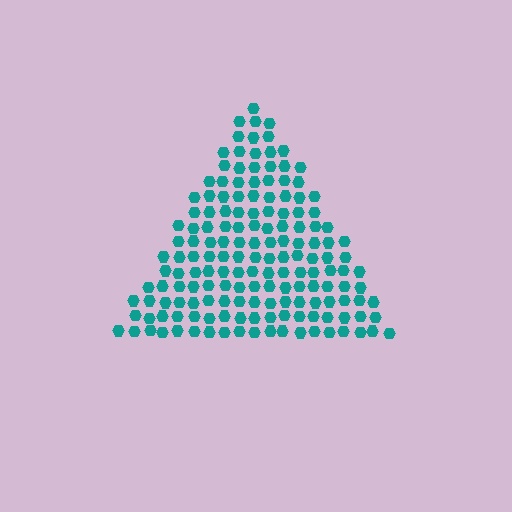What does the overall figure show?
The overall figure shows a triangle.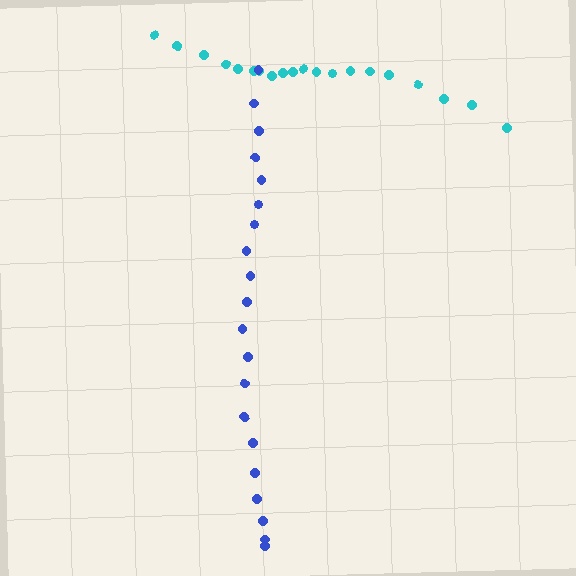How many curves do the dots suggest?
There are 2 distinct paths.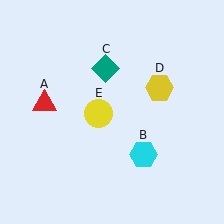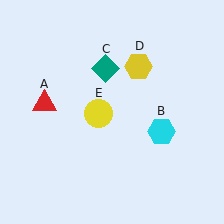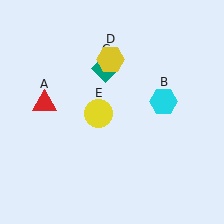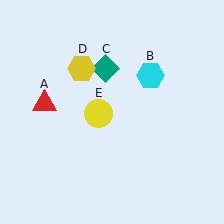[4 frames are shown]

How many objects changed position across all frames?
2 objects changed position: cyan hexagon (object B), yellow hexagon (object D).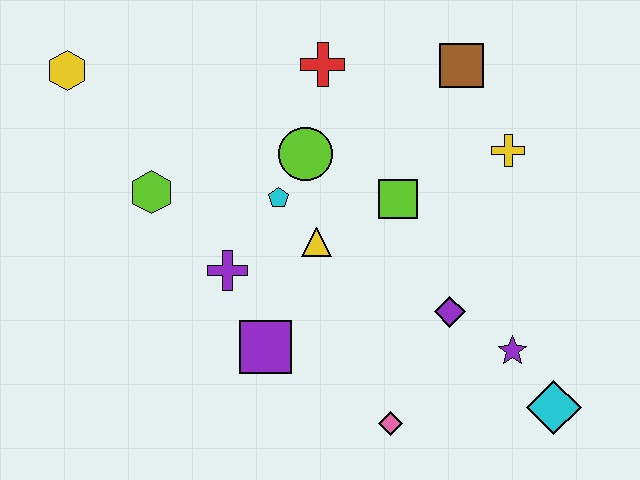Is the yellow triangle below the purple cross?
No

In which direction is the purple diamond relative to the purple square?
The purple diamond is to the right of the purple square.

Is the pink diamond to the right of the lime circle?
Yes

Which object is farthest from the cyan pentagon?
The cyan diamond is farthest from the cyan pentagon.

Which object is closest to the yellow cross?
The brown square is closest to the yellow cross.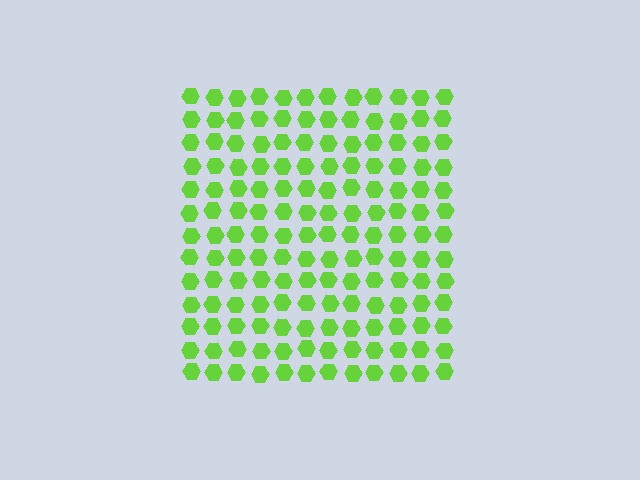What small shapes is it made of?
It is made of small hexagons.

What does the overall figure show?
The overall figure shows a square.